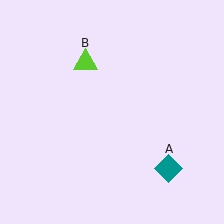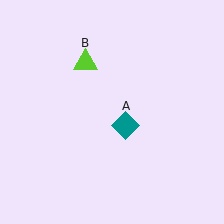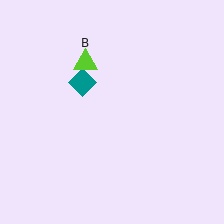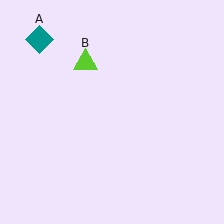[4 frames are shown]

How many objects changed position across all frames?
1 object changed position: teal diamond (object A).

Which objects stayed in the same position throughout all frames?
Lime triangle (object B) remained stationary.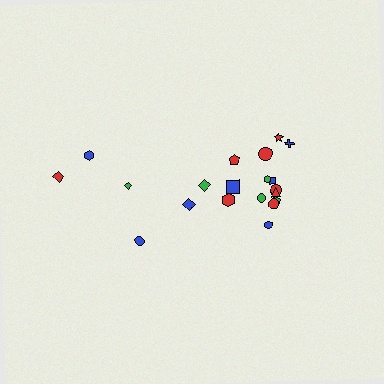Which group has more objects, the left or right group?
The right group.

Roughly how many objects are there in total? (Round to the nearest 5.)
Roughly 20 objects in total.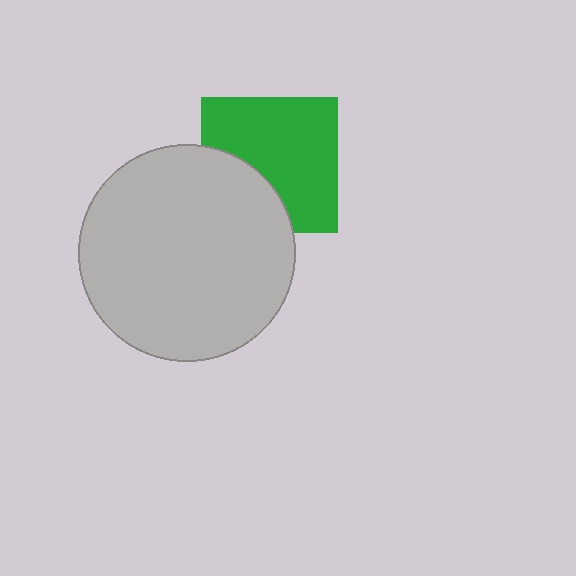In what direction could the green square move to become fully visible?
The green square could move toward the upper-right. That would shift it out from behind the light gray circle entirely.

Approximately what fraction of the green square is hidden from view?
Roughly 32% of the green square is hidden behind the light gray circle.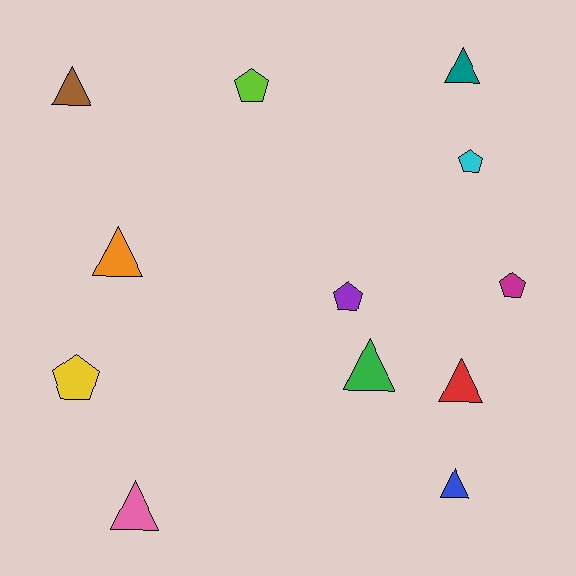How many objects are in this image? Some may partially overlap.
There are 12 objects.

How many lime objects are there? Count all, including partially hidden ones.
There is 1 lime object.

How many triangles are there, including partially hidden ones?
There are 7 triangles.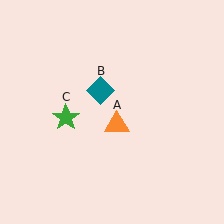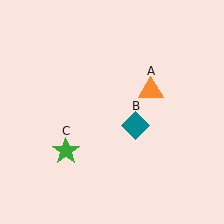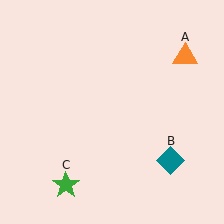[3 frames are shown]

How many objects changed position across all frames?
3 objects changed position: orange triangle (object A), teal diamond (object B), green star (object C).